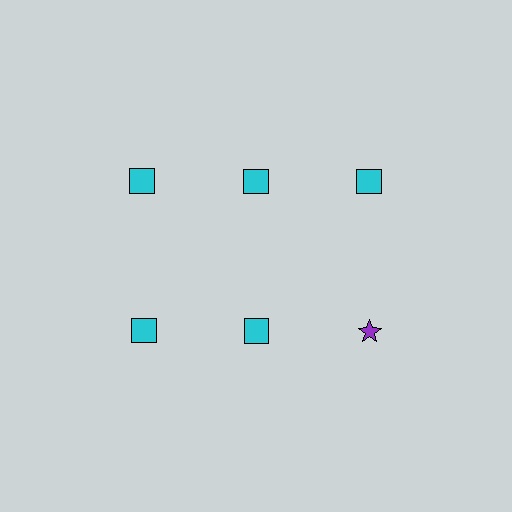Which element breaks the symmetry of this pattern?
The purple star in the second row, center column breaks the symmetry. All other shapes are cyan squares.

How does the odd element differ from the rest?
It differs in both color (purple instead of cyan) and shape (star instead of square).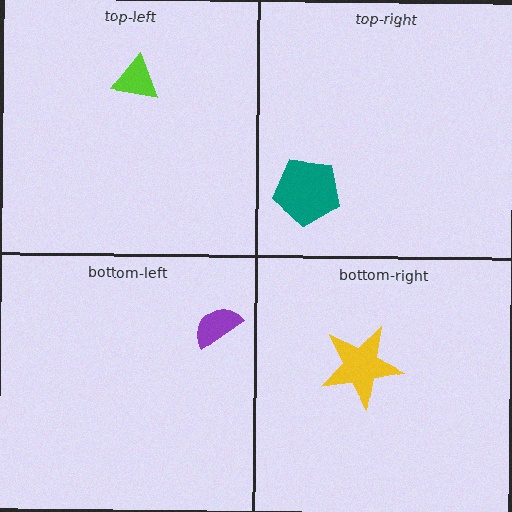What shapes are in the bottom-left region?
The purple semicircle.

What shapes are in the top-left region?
The lime triangle.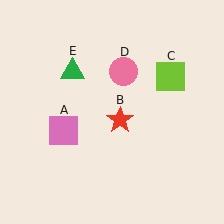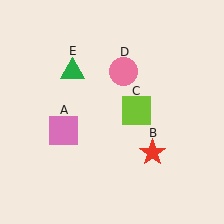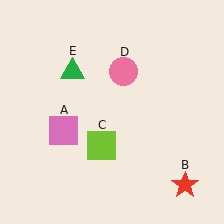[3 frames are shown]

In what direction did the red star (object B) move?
The red star (object B) moved down and to the right.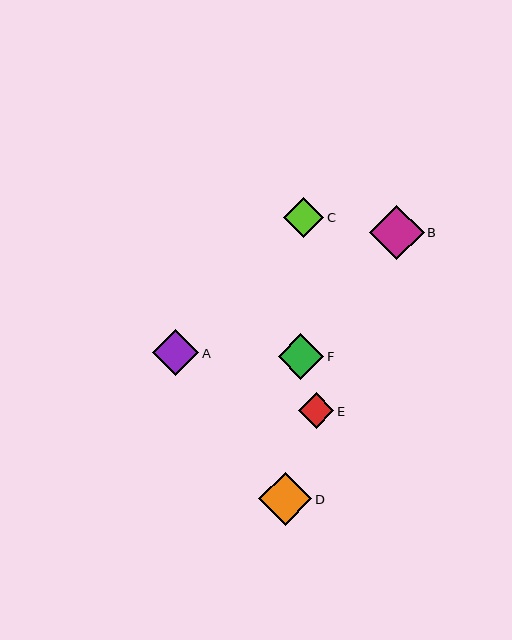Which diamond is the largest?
Diamond B is the largest with a size of approximately 55 pixels.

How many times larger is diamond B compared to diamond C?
Diamond B is approximately 1.4 times the size of diamond C.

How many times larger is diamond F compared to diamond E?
Diamond F is approximately 1.3 times the size of diamond E.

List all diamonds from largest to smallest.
From largest to smallest: B, D, A, F, C, E.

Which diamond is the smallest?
Diamond E is the smallest with a size of approximately 35 pixels.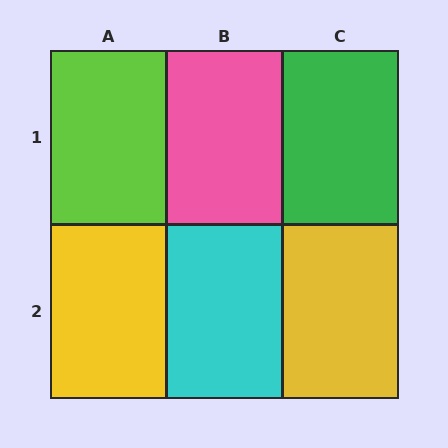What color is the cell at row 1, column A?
Lime.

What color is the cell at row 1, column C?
Green.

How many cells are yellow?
2 cells are yellow.